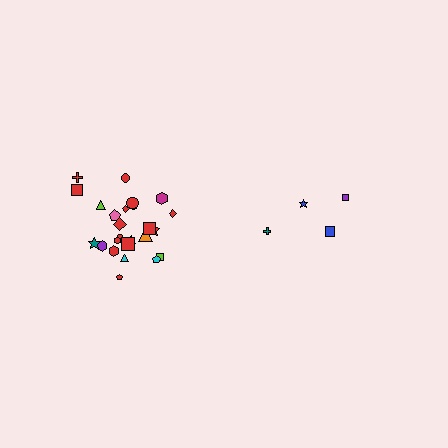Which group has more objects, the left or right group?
The left group.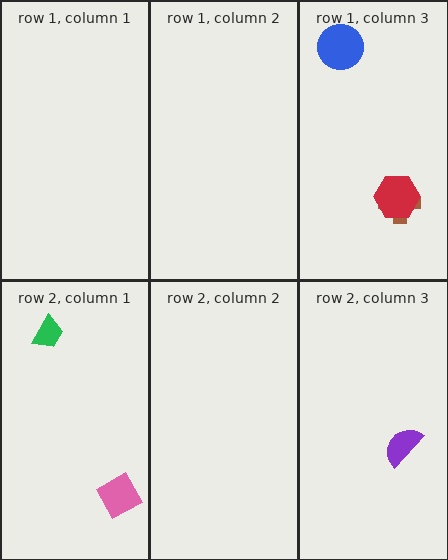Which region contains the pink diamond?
The row 2, column 1 region.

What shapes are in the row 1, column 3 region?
The brown cross, the blue circle, the red hexagon.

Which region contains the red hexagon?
The row 1, column 3 region.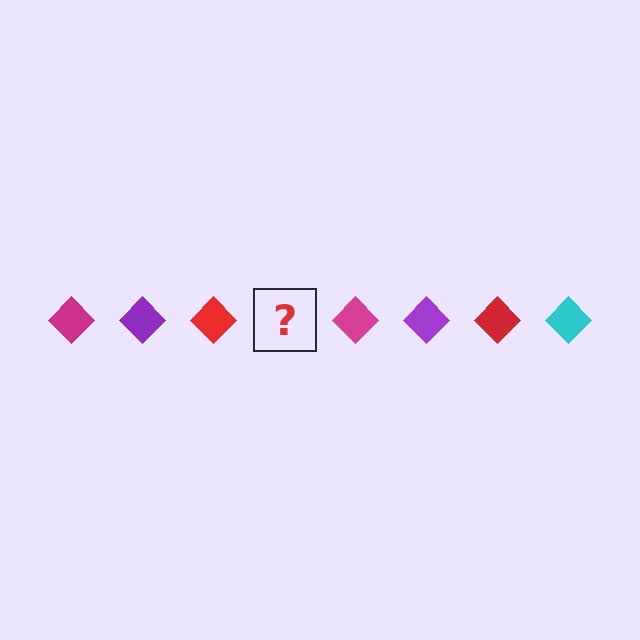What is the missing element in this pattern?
The missing element is a cyan diamond.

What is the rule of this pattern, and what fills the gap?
The rule is that the pattern cycles through magenta, purple, red, cyan diamonds. The gap should be filled with a cyan diamond.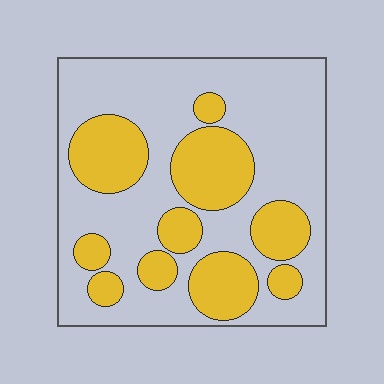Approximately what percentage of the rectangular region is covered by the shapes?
Approximately 35%.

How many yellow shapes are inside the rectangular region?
10.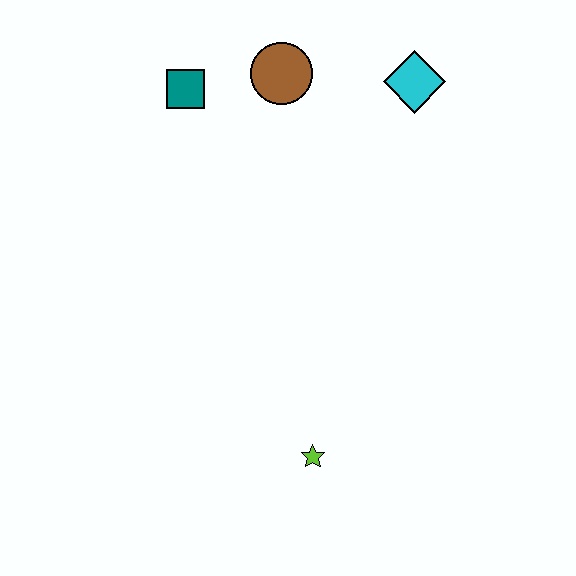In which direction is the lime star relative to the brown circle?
The lime star is below the brown circle.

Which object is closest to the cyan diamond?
The brown circle is closest to the cyan diamond.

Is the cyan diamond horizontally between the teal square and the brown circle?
No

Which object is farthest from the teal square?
The lime star is farthest from the teal square.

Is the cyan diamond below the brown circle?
Yes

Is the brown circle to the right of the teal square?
Yes